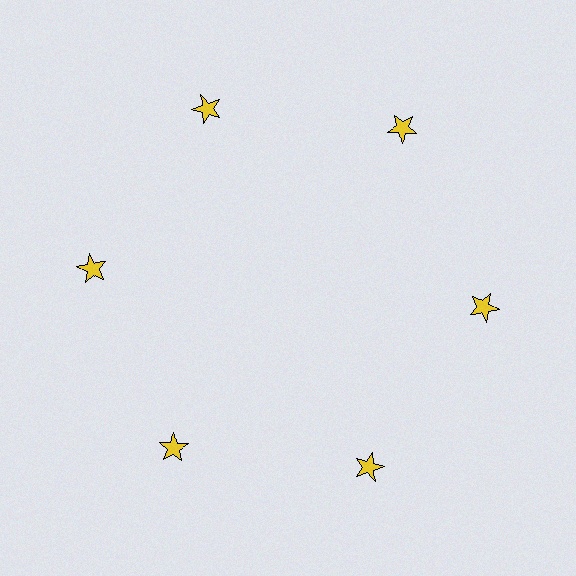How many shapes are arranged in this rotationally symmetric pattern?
There are 6 shapes, arranged in 6 groups of 1.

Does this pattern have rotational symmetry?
Yes, this pattern has 6-fold rotational symmetry. It looks the same after rotating 60 degrees around the center.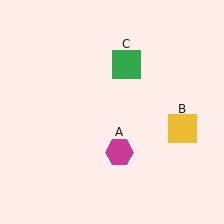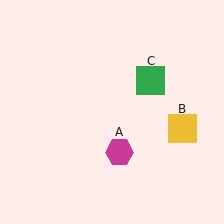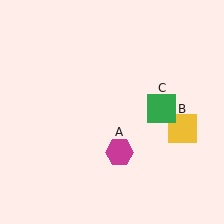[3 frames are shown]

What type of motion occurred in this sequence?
The green square (object C) rotated clockwise around the center of the scene.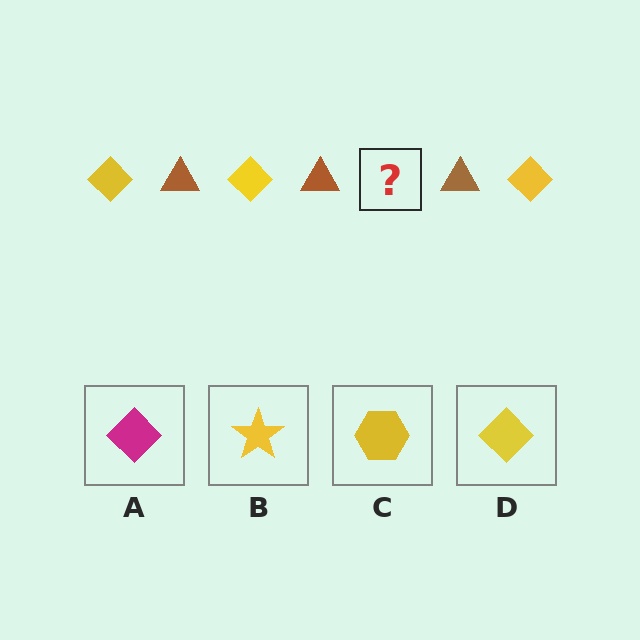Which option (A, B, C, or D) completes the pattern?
D.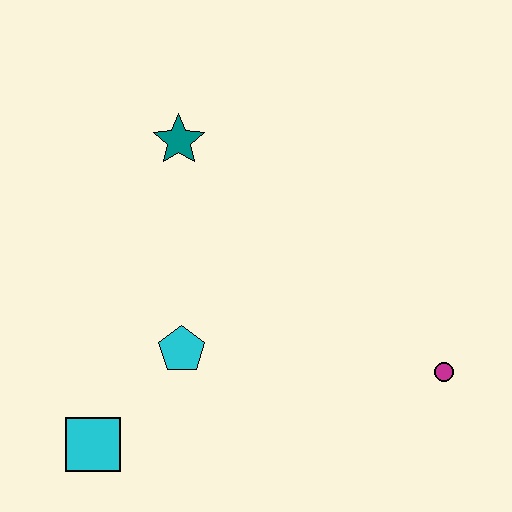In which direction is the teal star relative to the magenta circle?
The teal star is to the left of the magenta circle.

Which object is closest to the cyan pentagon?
The cyan square is closest to the cyan pentagon.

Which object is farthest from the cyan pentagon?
The magenta circle is farthest from the cyan pentagon.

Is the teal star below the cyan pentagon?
No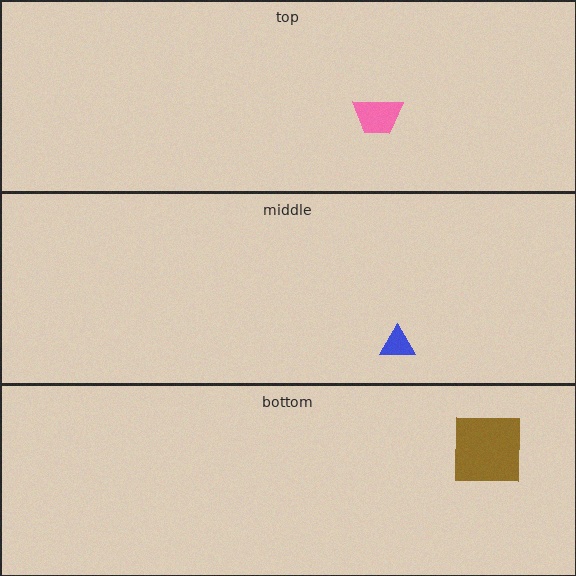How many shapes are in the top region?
1.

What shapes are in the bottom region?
The brown square.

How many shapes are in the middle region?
1.